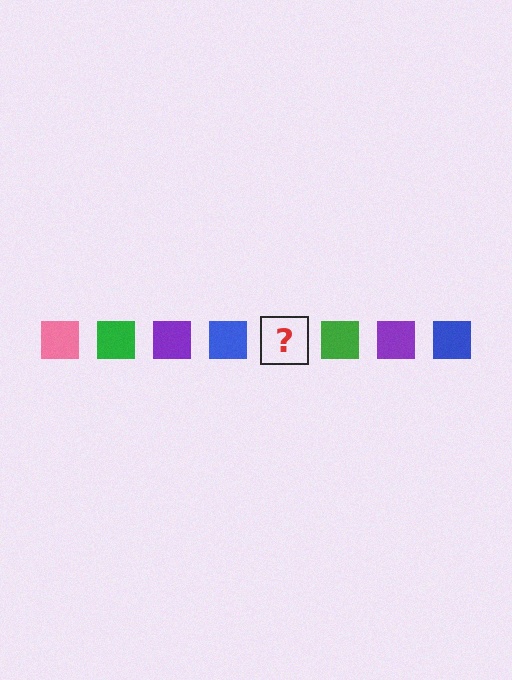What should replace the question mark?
The question mark should be replaced with a pink square.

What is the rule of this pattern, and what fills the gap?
The rule is that the pattern cycles through pink, green, purple, blue squares. The gap should be filled with a pink square.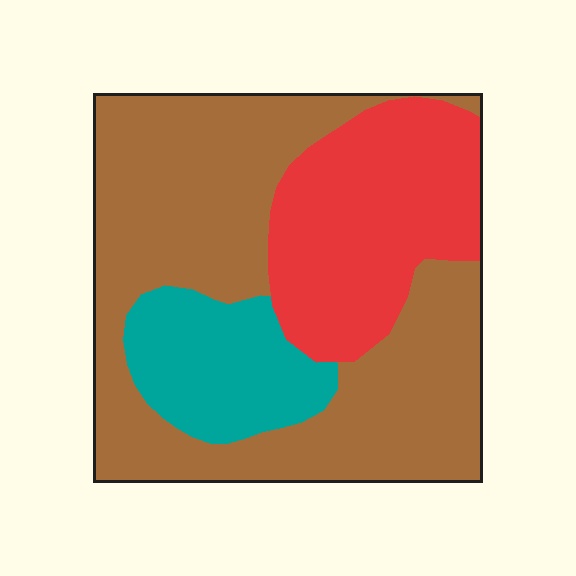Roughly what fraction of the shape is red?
Red covers around 25% of the shape.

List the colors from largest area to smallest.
From largest to smallest: brown, red, teal.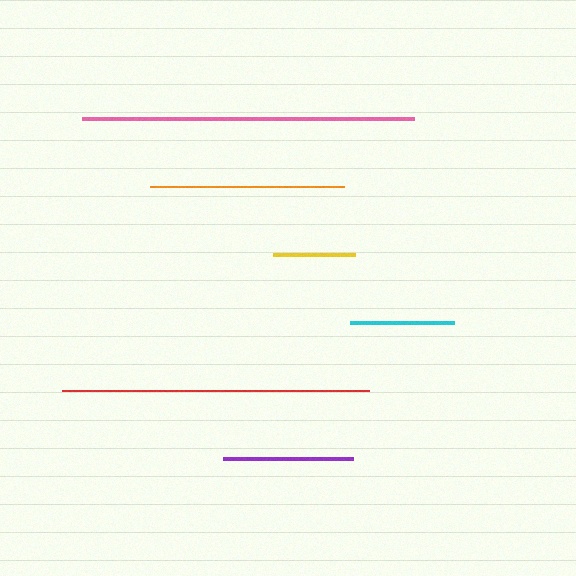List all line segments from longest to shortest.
From longest to shortest: pink, red, orange, purple, cyan, yellow.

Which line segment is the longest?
The pink line is the longest at approximately 331 pixels.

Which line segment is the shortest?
The yellow line is the shortest at approximately 82 pixels.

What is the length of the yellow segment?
The yellow segment is approximately 82 pixels long.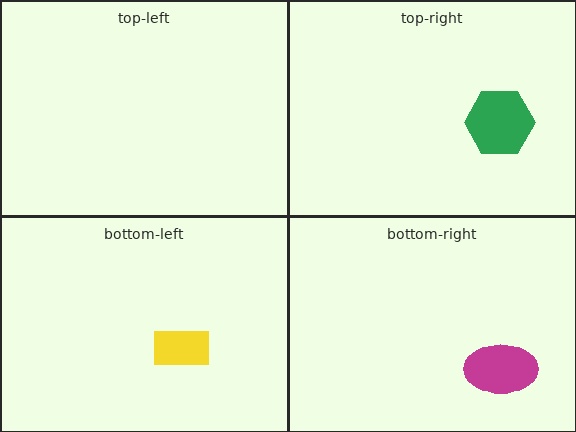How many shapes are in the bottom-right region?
1.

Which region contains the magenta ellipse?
The bottom-right region.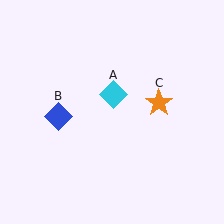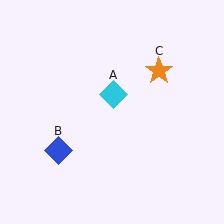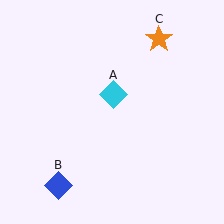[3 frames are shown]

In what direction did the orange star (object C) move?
The orange star (object C) moved up.